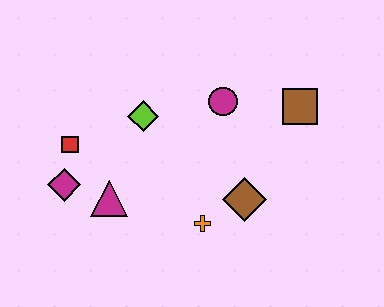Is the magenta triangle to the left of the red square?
No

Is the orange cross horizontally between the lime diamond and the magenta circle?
Yes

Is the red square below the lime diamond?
Yes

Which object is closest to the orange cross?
The brown diamond is closest to the orange cross.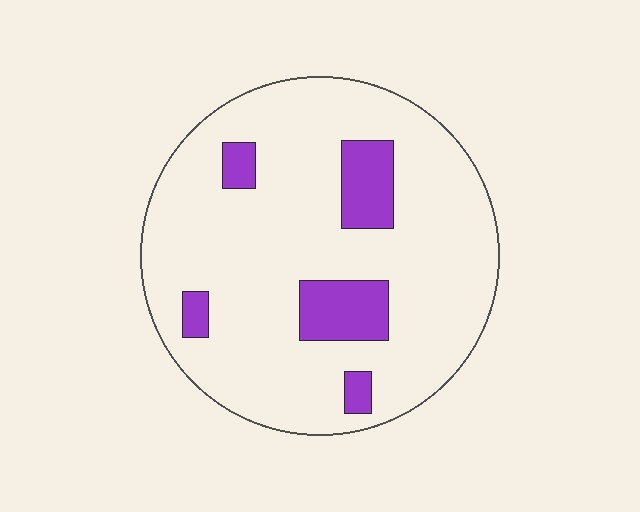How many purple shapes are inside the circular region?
5.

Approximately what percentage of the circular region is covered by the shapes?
Approximately 15%.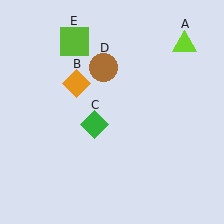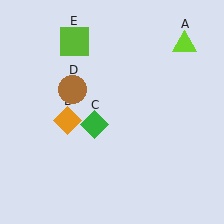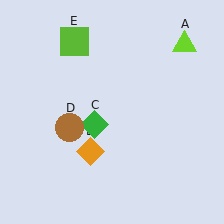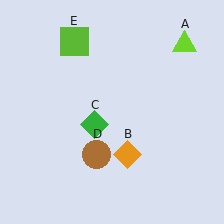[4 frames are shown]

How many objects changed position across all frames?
2 objects changed position: orange diamond (object B), brown circle (object D).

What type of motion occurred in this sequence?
The orange diamond (object B), brown circle (object D) rotated counterclockwise around the center of the scene.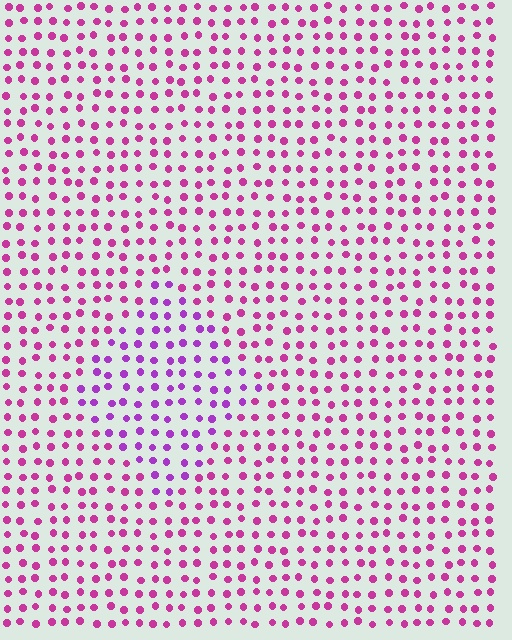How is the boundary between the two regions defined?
The boundary is defined purely by a slight shift in hue (about 31 degrees). Spacing, size, and orientation are identical on both sides.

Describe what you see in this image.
The image is filled with small magenta elements in a uniform arrangement. A diamond-shaped region is visible where the elements are tinted to a slightly different hue, forming a subtle color boundary.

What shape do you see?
I see a diamond.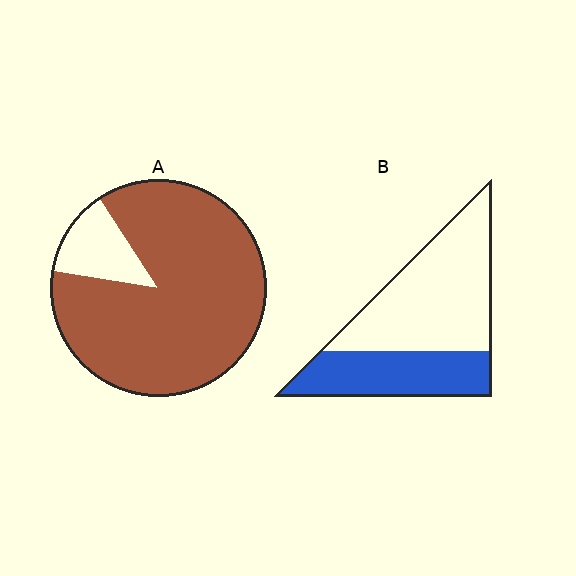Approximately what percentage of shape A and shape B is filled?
A is approximately 85% and B is approximately 40%.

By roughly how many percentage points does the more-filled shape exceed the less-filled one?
By roughly 50 percentage points (A over B).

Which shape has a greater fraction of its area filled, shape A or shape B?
Shape A.